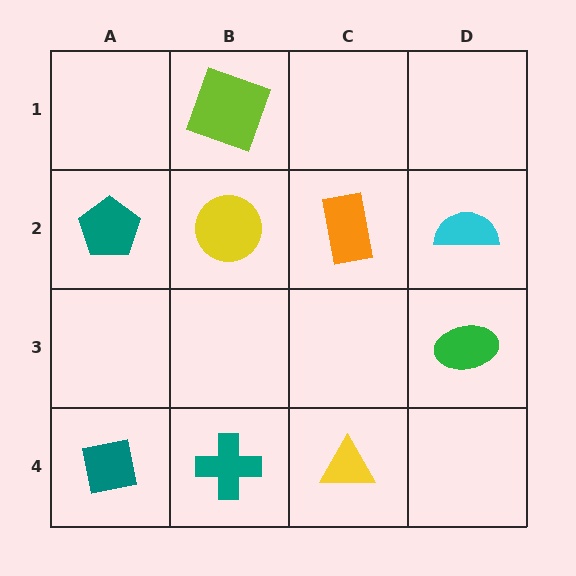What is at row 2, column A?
A teal pentagon.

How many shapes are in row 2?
4 shapes.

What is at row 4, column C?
A yellow triangle.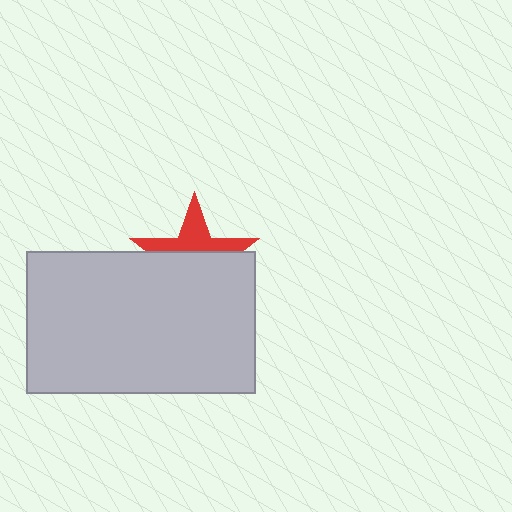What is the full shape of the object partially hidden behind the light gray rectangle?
The partially hidden object is a red star.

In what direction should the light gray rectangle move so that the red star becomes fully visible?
The light gray rectangle should move down. That is the shortest direction to clear the overlap and leave the red star fully visible.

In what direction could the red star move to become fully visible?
The red star could move up. That would shift it out from behind the light gray rectangle entirely.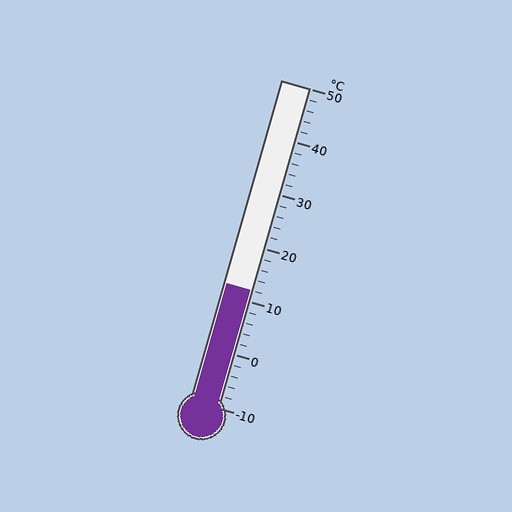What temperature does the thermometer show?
The thermometer shows approximately 12°C.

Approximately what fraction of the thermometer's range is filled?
The thermometer is filled to approximately 35% of its range.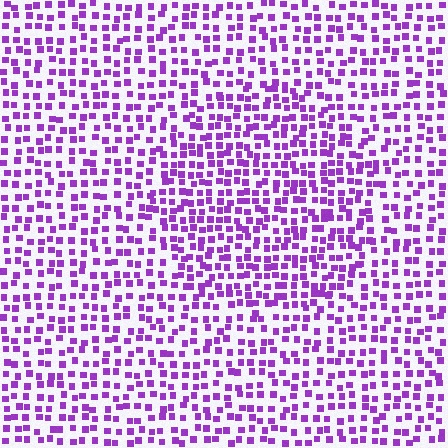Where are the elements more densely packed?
The elements are more densely packed inside the circle boundary.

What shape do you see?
I see a circle.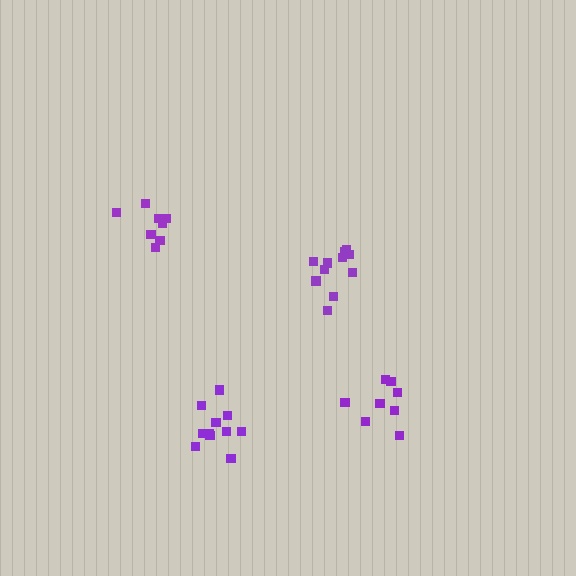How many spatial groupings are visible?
There are 4 spatial groupings.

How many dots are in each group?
Group 1: 8 dots, Group 2: 11 dots, Group 3: 8 dots, Group 4: 11 dots (38 total).